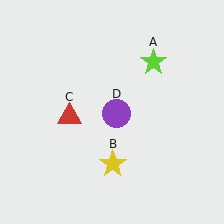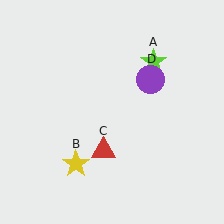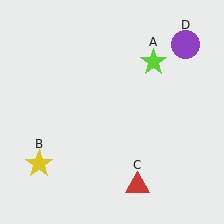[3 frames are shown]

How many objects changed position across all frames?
3 objects changed position: yellow star (object B), red triangle (object C), purple circle (object D).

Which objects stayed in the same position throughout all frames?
Lime star (object A) remained stationary.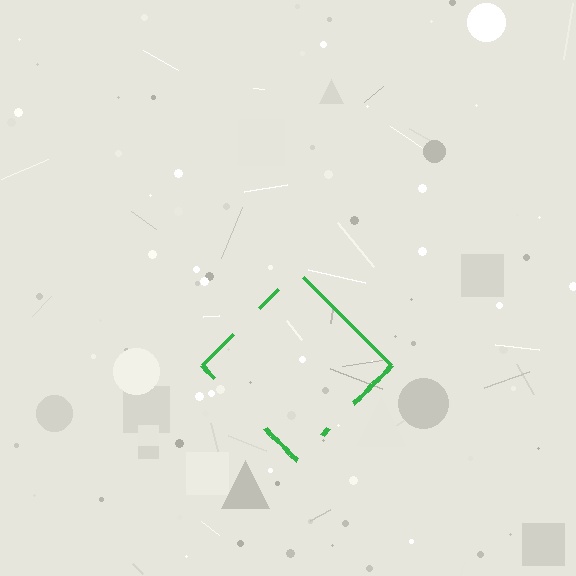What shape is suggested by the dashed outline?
The dashed outline suggests a diamond.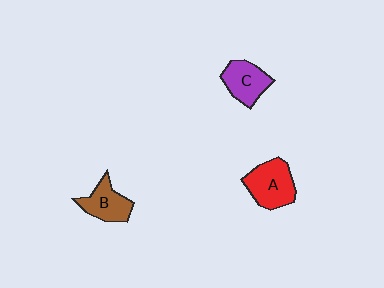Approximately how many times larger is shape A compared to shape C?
Approximately 1.2 times.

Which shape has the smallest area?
Shape B (brown).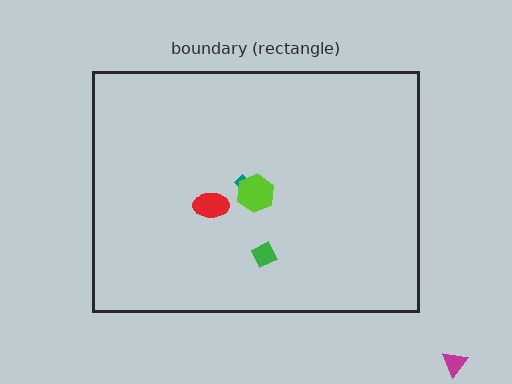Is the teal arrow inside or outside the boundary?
Inside.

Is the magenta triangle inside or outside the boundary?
Outside.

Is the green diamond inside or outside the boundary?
Inside.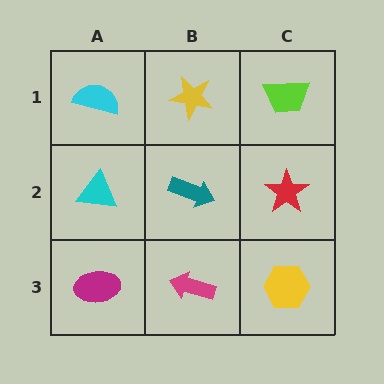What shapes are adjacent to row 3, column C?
A red star (row 2, column C), a magenta arrow (row 3, column B).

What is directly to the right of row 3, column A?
A magenta arrow.